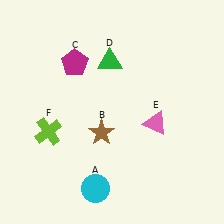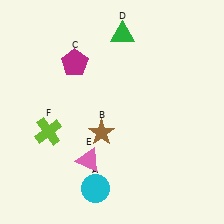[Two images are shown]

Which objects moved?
The objects that moved are: the green triangle (D), the pink triangle (E).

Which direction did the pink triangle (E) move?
The pink triangle (E) moved left.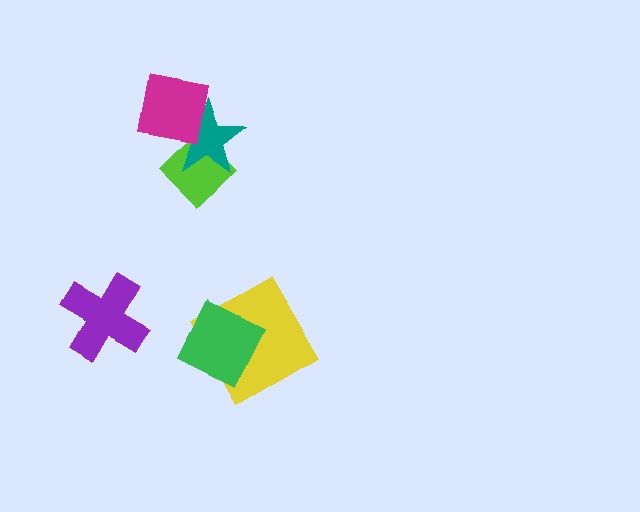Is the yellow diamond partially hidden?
Yes, it is partially covered by another shape.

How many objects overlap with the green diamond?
1 object overlaps with the green diamond.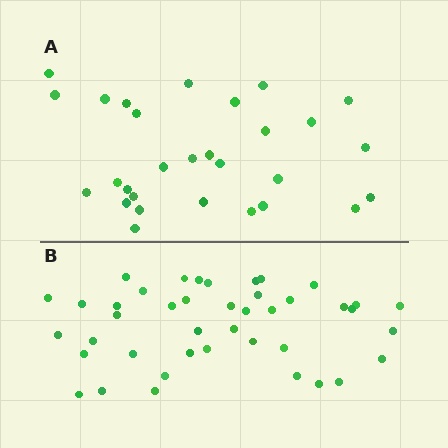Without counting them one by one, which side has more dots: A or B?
Region B (the bottom region) has more dots.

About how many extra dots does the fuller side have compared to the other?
Region B has approximately 15 more dots than region A.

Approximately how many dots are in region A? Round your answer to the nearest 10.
About 30 dots. (The exact count is 29, which rounds to 30.)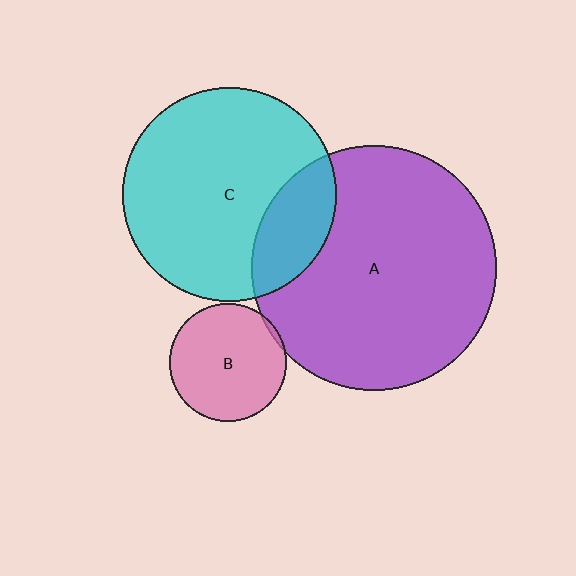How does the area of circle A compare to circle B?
Approximately 4.3 times.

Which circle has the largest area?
Circle A (purple).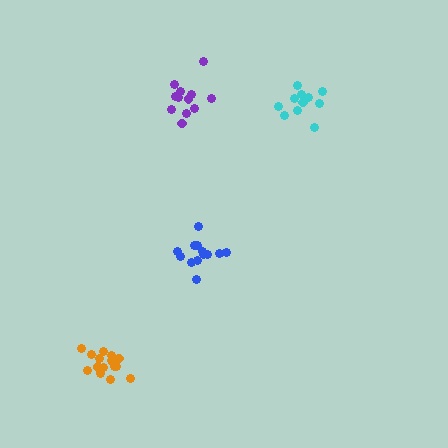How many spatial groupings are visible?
There are 4 spatial groupings.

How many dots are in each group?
Group 1: 11 dots, Group 2: 13 dots, Group 3: 12 dots, Group 4: 17 dots (53 total).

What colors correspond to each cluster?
The clusters are colored: cyan, blue, purple, orange.